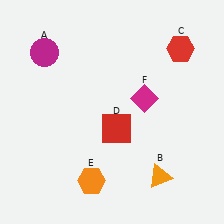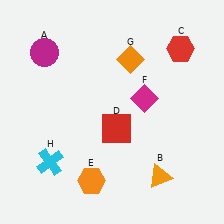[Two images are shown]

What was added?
An orange diamond (G), a cyan cross (H) were added in Image 2.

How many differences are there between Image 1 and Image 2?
There are 2 differences between the two images.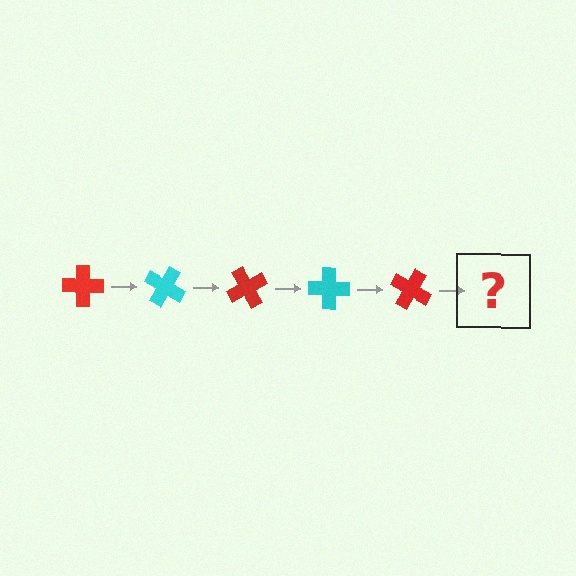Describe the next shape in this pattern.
It should be a cyan cross, rotated 150 degrees from the start.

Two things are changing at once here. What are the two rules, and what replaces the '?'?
The two rules are that it rotates 30 degrees each step and the color cycles through red and cyan. The '?' should be a cyan cross, rotated 150 degrees from the start.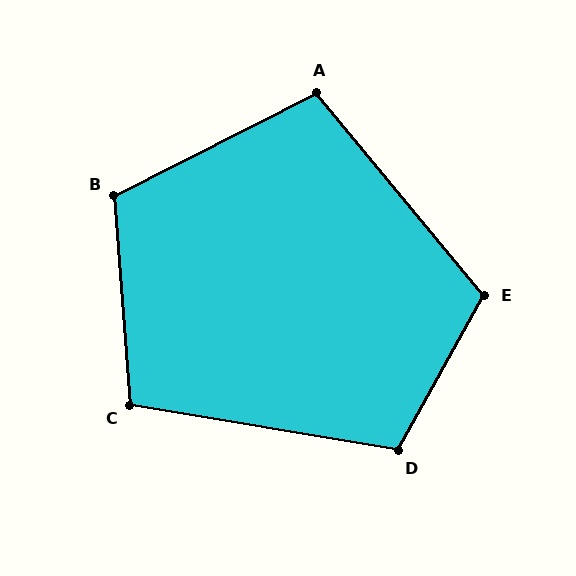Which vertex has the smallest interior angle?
A, at approximately 103 degrees.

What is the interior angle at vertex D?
Approximately 109 degrees (obtuse).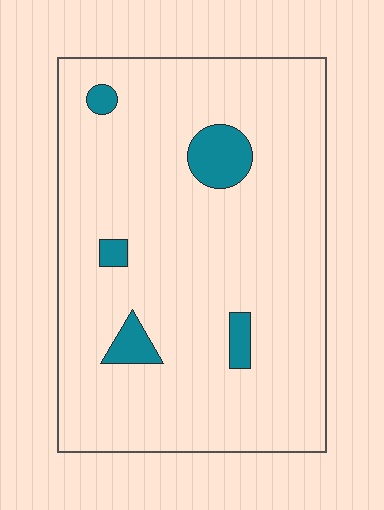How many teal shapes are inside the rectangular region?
5.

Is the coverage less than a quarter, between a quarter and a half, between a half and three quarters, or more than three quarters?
Less than a quarter.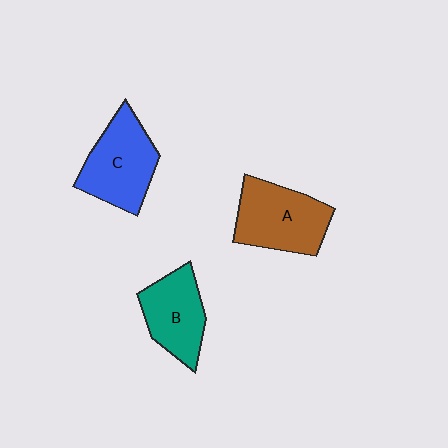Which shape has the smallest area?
Shape B (teal).